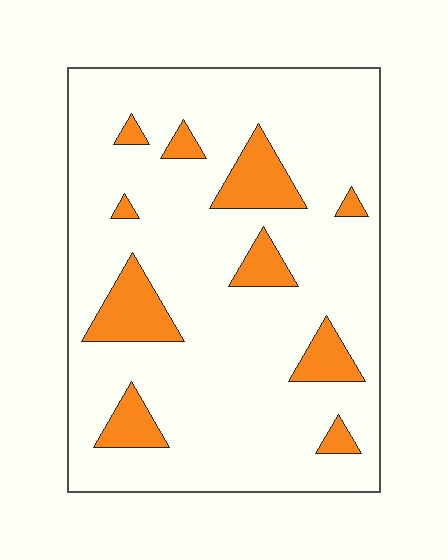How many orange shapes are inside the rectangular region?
10.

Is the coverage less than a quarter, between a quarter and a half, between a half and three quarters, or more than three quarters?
Less than a quarter.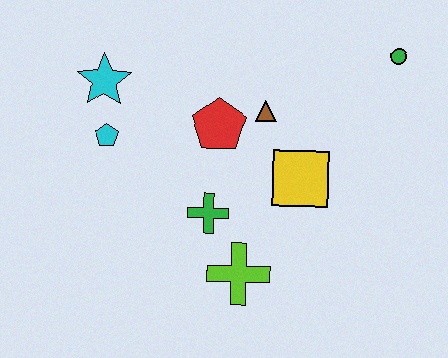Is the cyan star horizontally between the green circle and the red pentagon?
No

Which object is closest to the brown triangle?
The red pentagon is closest to the brown triangle.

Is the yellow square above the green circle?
No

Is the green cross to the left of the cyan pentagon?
No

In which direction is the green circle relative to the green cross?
The green circle is to the right of the green cross.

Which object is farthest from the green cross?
The green circle is farthest from the green cross.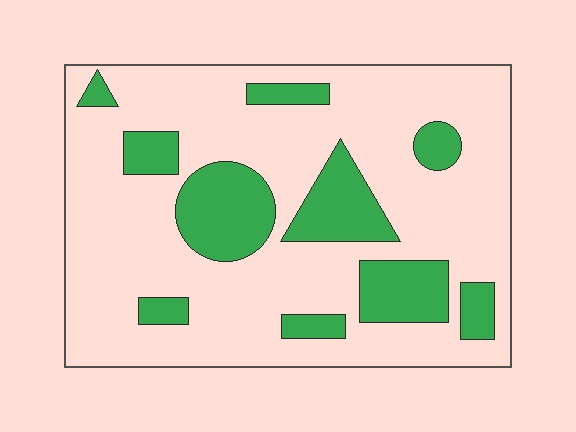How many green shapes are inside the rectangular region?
10.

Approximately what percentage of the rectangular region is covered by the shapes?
Approximately 25%.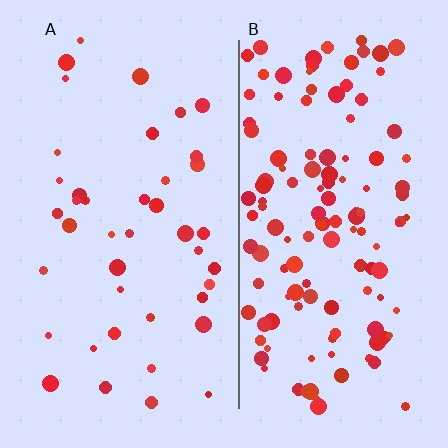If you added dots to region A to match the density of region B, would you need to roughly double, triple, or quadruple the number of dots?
Approximately triple.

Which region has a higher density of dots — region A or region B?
B (the right).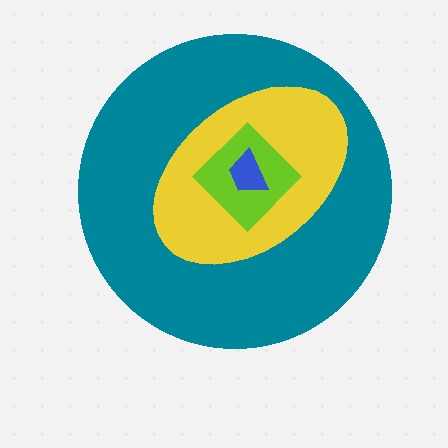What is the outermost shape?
The teal circle.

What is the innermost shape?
The blue trapezoid.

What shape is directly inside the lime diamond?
The blue trapezoid.